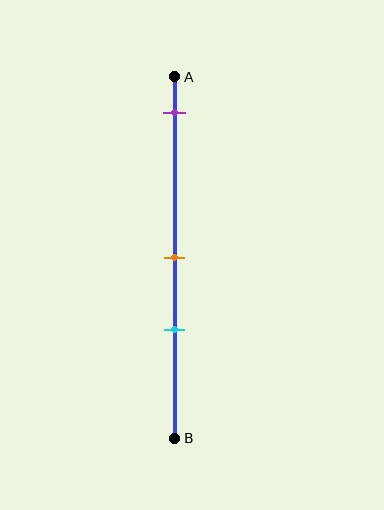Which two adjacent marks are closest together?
The orange and cyan marks are the closest adjacent pair.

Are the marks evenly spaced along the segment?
No, the marks are not evenly spaced.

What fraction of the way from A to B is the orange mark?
The orange mark is approximately 50% (0.5) of the way from A to B.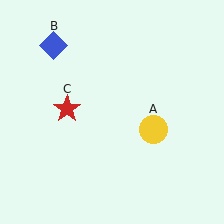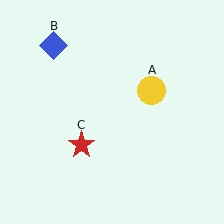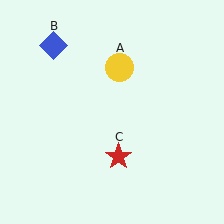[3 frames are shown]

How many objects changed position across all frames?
2 objects changed position: yellow circle (object A), red star (object C).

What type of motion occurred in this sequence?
The yellow circle (object A), red star (object C) rotated counterclockwise around the center of the scene.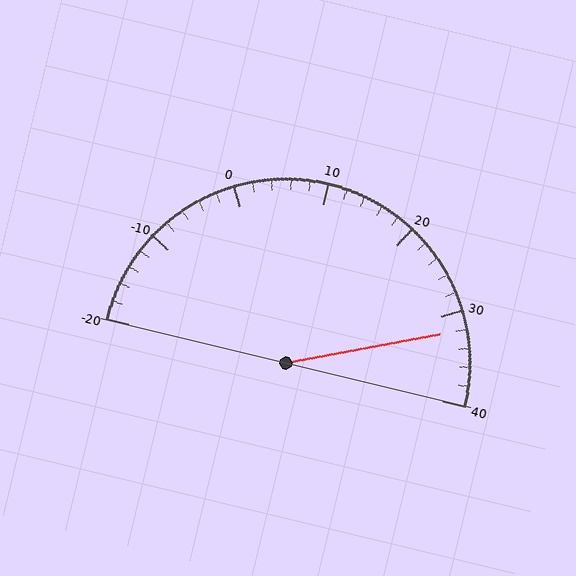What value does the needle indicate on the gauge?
The needle indicates approximately 32.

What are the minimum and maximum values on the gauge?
The gauge ranges from -20 to 40.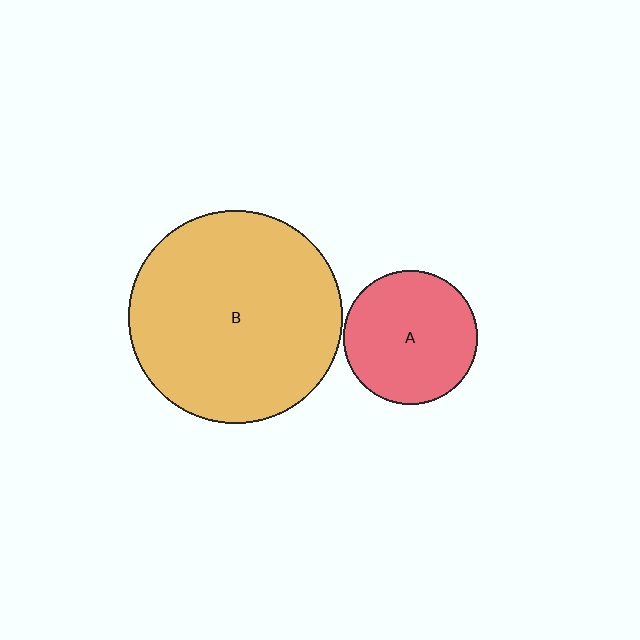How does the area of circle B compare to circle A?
Approximately 2.5 times.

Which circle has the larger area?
Circle B (orange).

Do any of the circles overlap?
No, none of the circles overlap.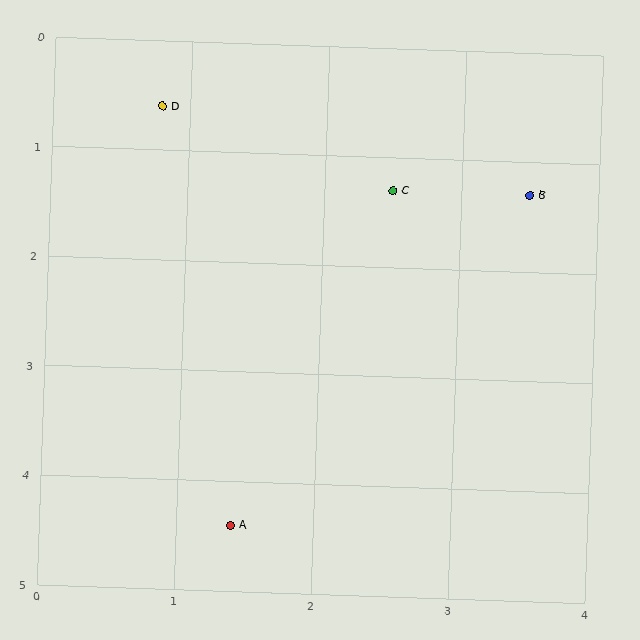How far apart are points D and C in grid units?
Points D and C are about 1.8 grid units apart.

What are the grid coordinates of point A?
Point A is at approximately (1.4, 4.4).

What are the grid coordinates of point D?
Point D is at approximately (0.8, 0.6).